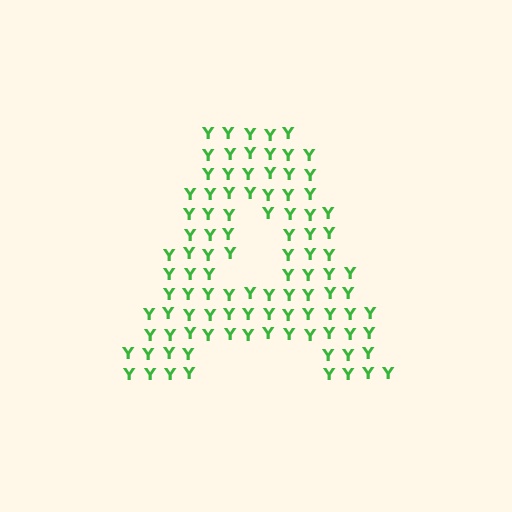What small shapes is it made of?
It is made of small letter Y's.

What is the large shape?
The large shape is the letter A.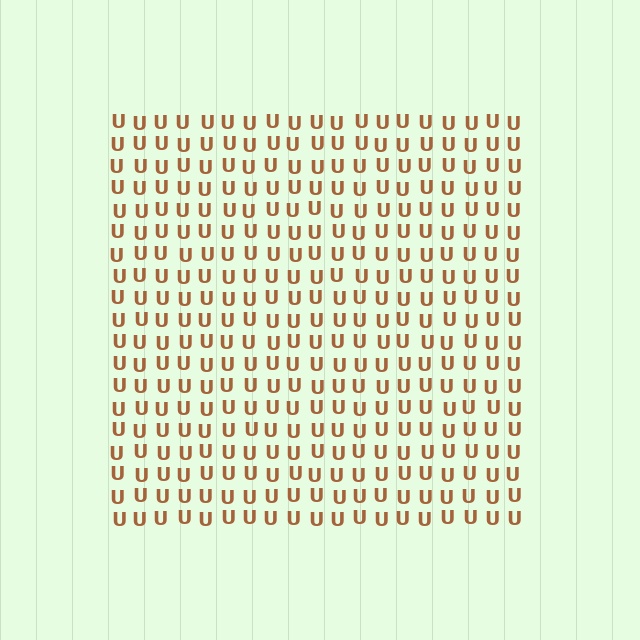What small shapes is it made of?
It is made of small letter U's.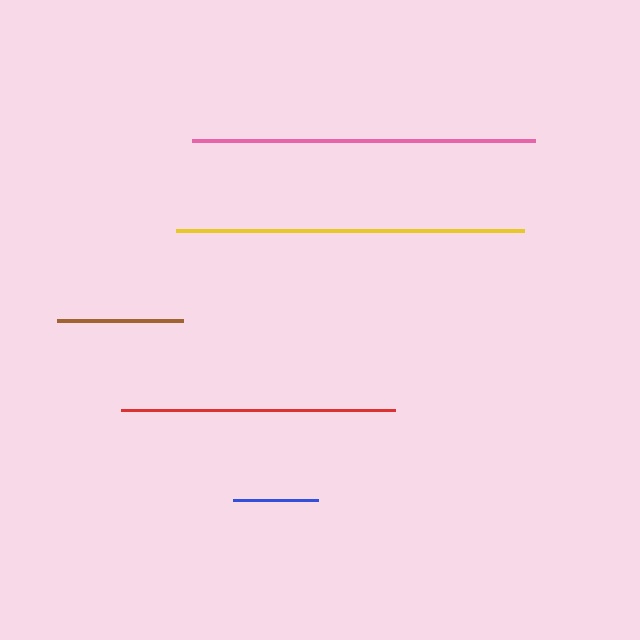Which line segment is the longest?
The yellow line is the longest at approximately 348 pixels.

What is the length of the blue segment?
The blue segment is approximately 84 pixels long.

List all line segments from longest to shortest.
From longest to shortest: yellow, pink, red, brown, blue.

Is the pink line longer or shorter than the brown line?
The pink line is longer than the brown line.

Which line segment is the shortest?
The blue line is the shortest at approximately 84 pixels.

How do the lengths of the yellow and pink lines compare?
The yellow and pink lines are approximately the same length.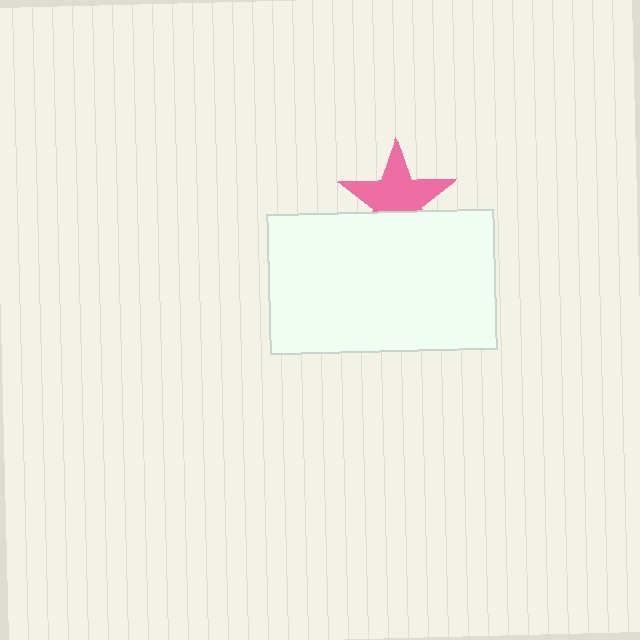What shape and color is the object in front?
The object in front is a white rectangle.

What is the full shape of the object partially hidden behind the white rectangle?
The partially hidden object is a pink star.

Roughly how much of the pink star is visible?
Most of it is visible (roughly 68%).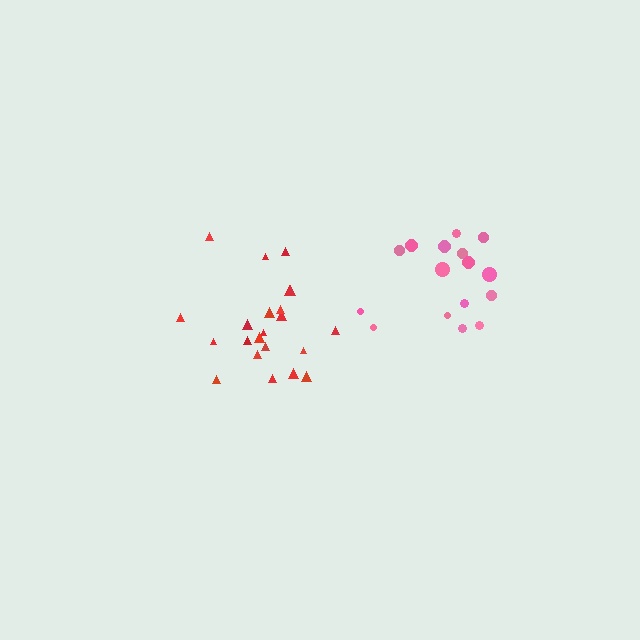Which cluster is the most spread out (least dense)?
Pink.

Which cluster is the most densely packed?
Red.